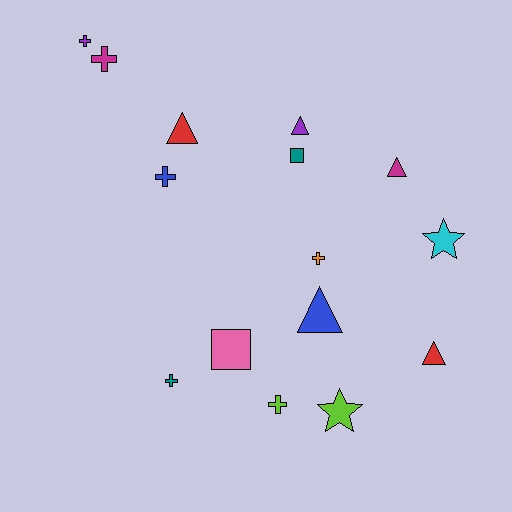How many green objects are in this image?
There are no green objects.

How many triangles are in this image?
There are 5 triangles.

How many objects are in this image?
There are 15 objects.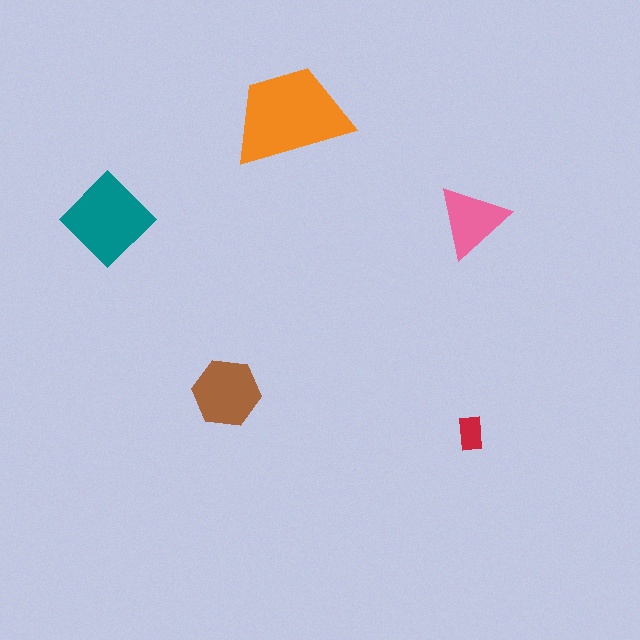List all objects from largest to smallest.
The orange trapezoid, the teal diamond, the brown hexagon, the pink triangle, the red rectangle.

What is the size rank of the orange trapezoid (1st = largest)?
1st.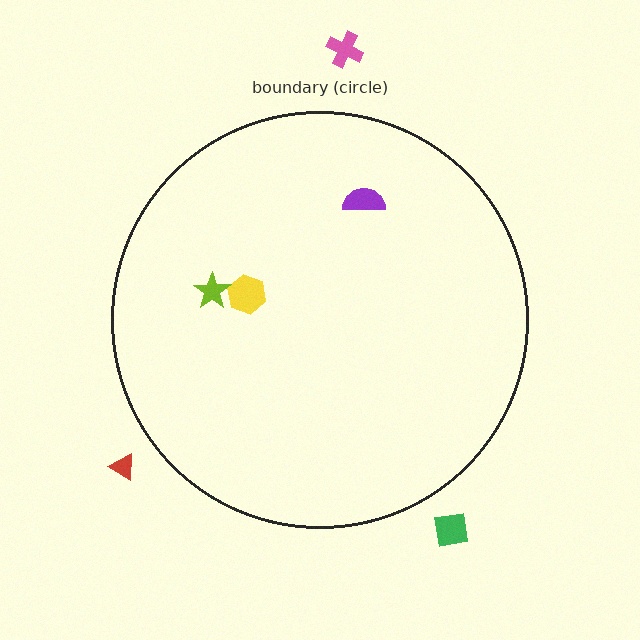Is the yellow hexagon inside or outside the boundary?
Inside.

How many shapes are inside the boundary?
3 inside, 3 outside.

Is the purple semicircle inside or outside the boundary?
Inside.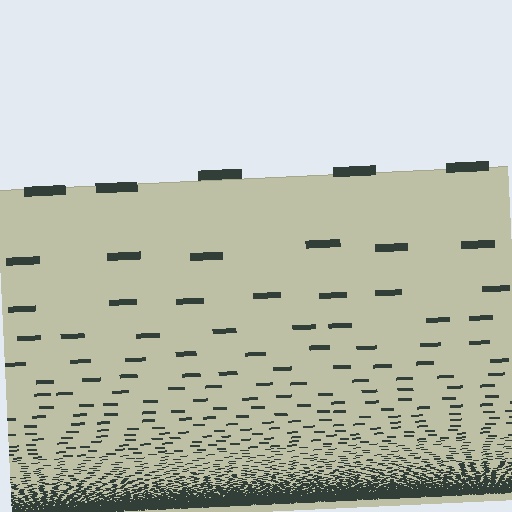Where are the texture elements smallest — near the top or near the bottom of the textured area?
Near the bottom.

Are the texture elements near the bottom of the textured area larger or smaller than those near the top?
Smaller. The gradient is inverted — elements near the bottom are smaller and denser.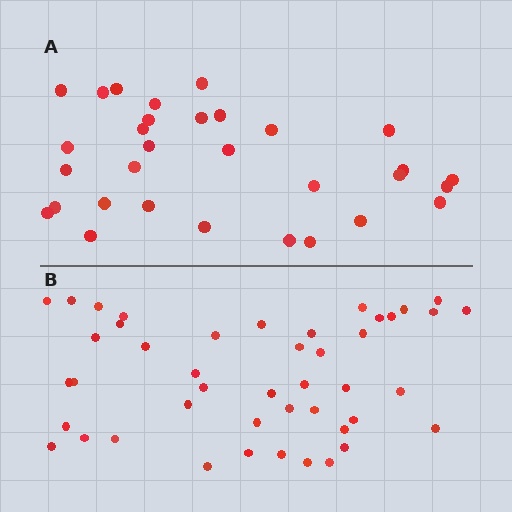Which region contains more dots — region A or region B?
Region B (the bottom region) has more dots.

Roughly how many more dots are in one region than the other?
Region B has approximately 15 more dots than region A.